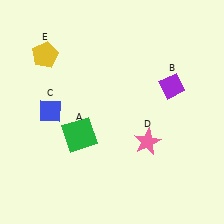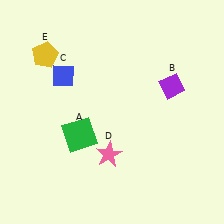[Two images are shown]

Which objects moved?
The objects that moved are: the blue diamond (C), the pink star (D).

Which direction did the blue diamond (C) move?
The blue diamond (C) moved up.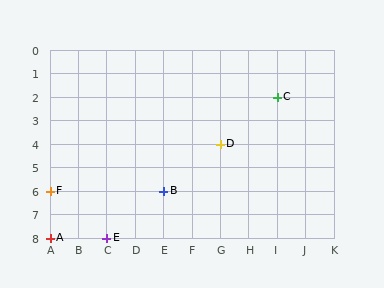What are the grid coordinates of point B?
Point B is at grid coordinates (E, 6).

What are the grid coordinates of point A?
Point A is at grid coordinates (A, 8).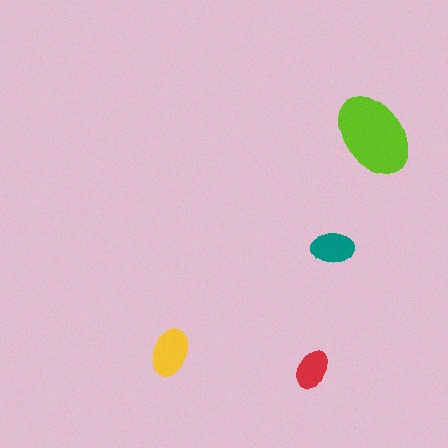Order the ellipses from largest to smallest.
the lime one, the yellow one, the teal one, the red one.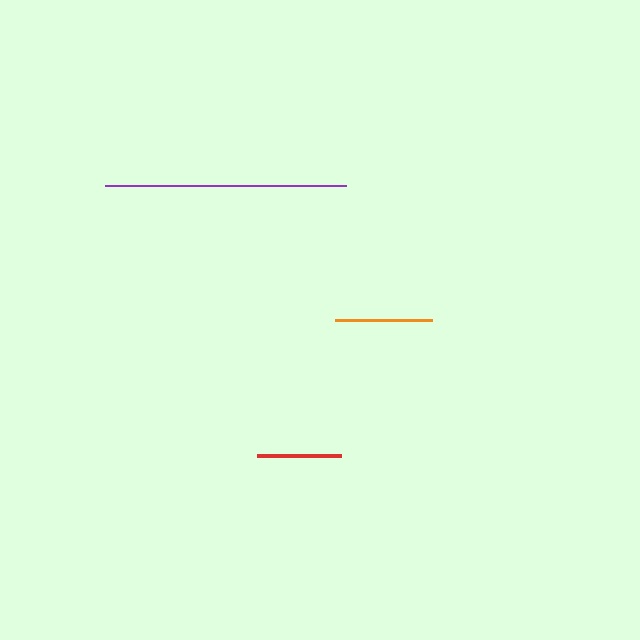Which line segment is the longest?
The purple line is the longest at approximately 241 pixels.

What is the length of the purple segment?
The purple segment is approximately 241 pixels long.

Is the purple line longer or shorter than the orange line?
The purple line is longer than the orange line.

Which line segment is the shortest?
The red line is the shortest at approximately 84 pixels.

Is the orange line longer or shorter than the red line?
The orange line is longer than the red line.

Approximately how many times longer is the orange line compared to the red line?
The orange line is approximately 1.1 times the length of the red line.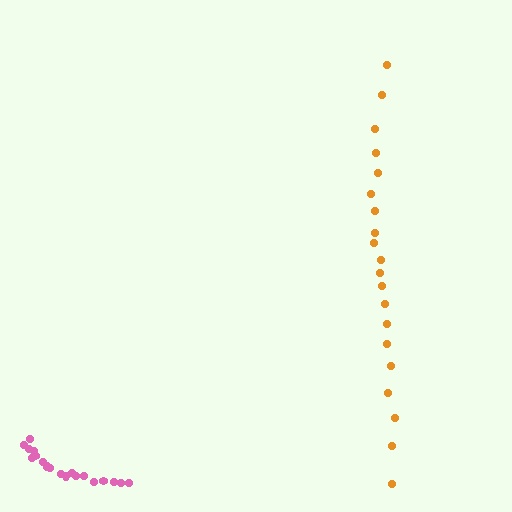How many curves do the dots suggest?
There are 2 distinct paths.